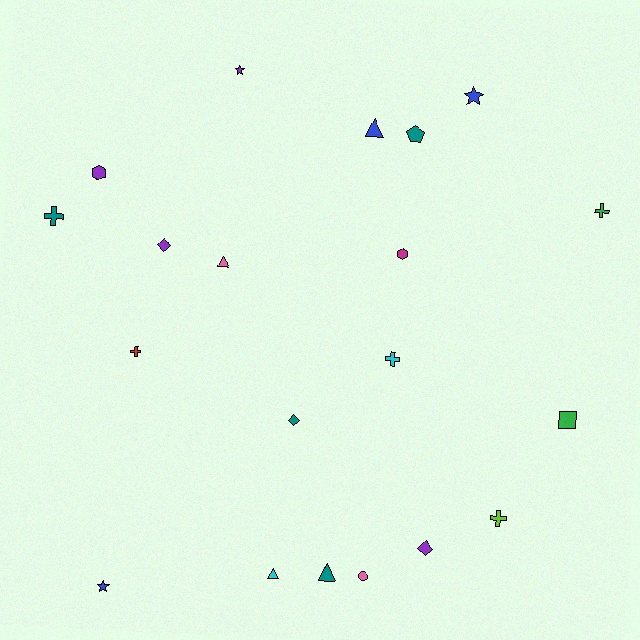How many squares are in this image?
There is 1 square.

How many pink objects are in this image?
There are 2 pink objects.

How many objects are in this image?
There are 20 objects.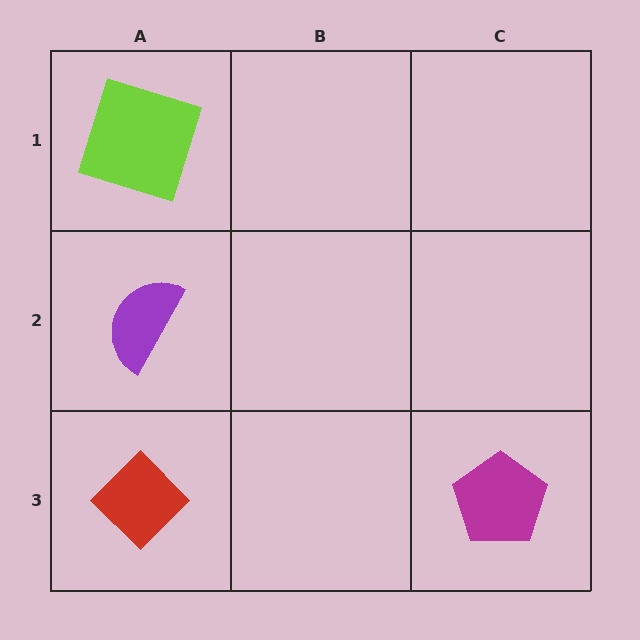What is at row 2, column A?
A purple semicircle.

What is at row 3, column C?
A magenta pentagon.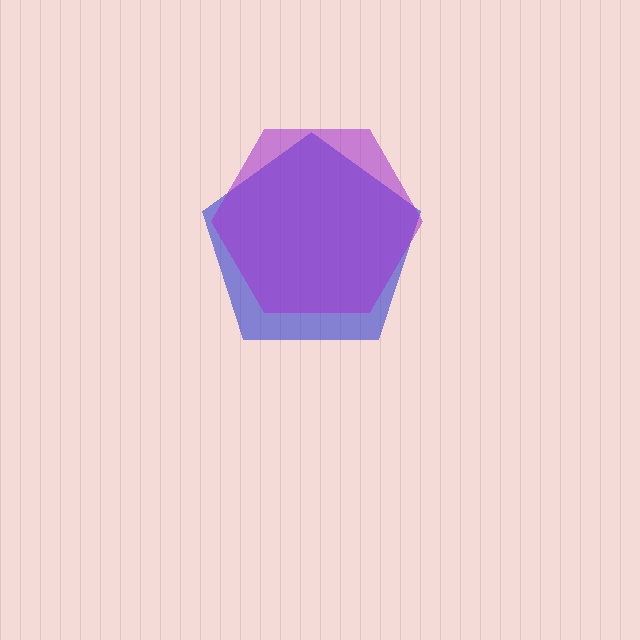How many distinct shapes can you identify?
There are 2 distinct shapes: a blue pentagon, a purple hexagon.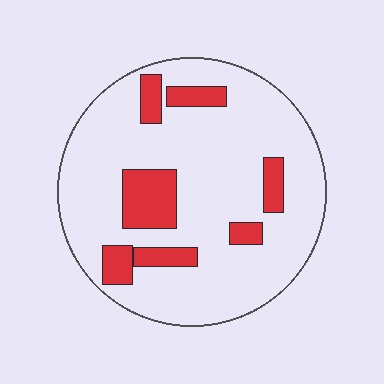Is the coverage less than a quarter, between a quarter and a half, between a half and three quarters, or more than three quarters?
Less than a quarter.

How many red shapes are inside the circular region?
7.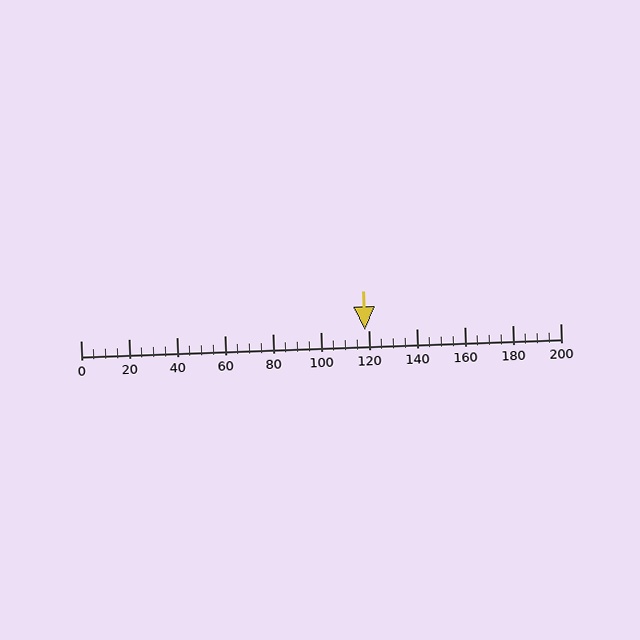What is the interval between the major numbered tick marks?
The major tick marks are spaced 20 units apart.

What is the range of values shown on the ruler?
The ruler shows values from 0 to 200.